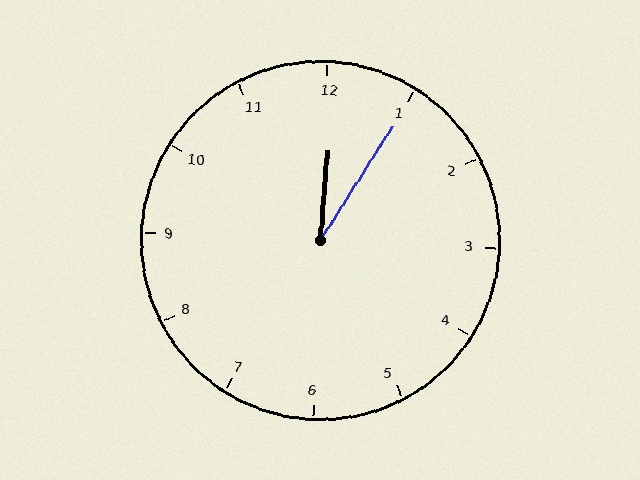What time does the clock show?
12:05.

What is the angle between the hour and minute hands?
Approximately 28 degrees.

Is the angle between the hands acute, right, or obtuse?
It is acute.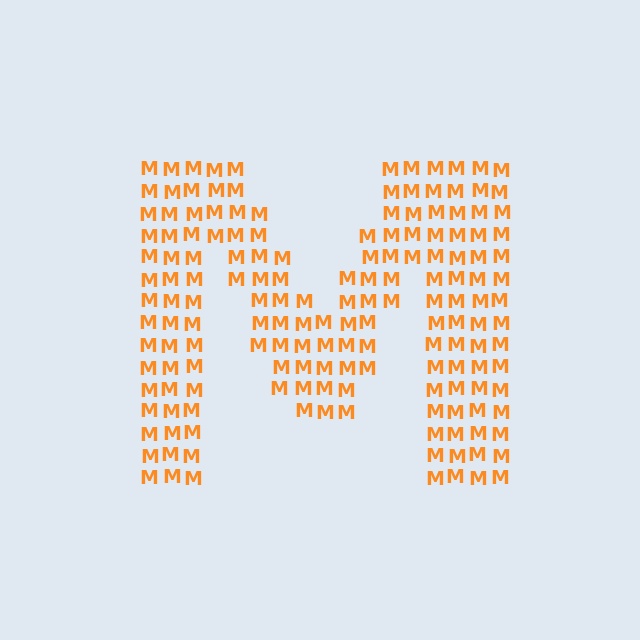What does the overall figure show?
The overall figure shows the letter M.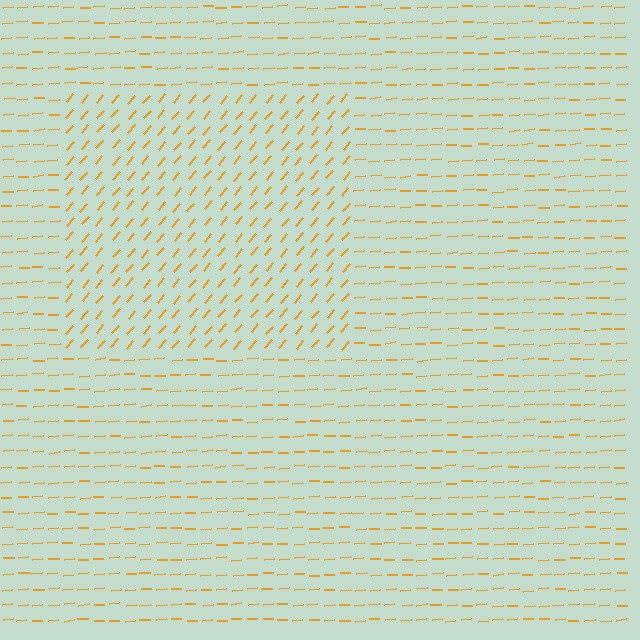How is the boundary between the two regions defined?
The boundary is defined purely by a change in line orientation (approximately 45 degrees difference). All lines are the same color and thickness.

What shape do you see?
I see a rectangle.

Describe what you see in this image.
The image is filled with small orange line segments. A rectangle region in the image has lines oriented differently from the surrounding lines, creating a visible texture boundary.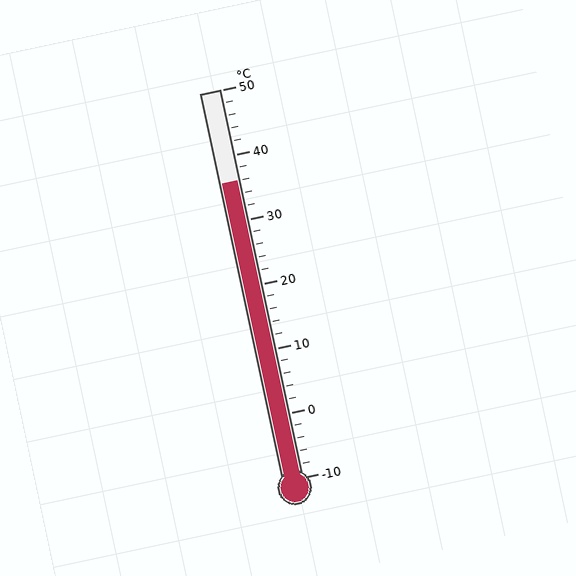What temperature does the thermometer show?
The thermometer shows approximately 36°C.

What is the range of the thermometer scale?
The thermometer scale ranges from -10°C to 50°C.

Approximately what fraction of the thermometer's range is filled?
The thermometer is filled to approximately 75% of its range.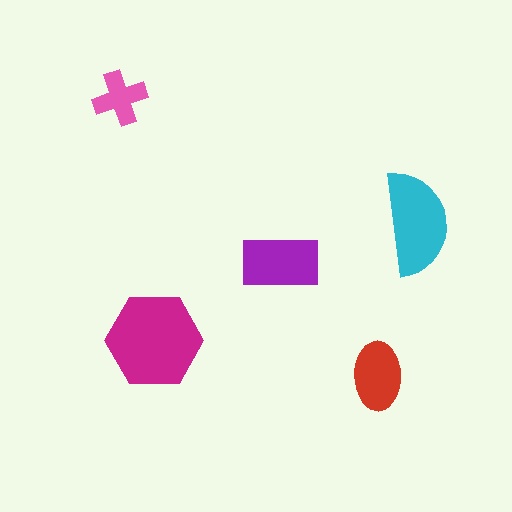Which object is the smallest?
The pink cross.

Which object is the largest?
The magenta hexagon.